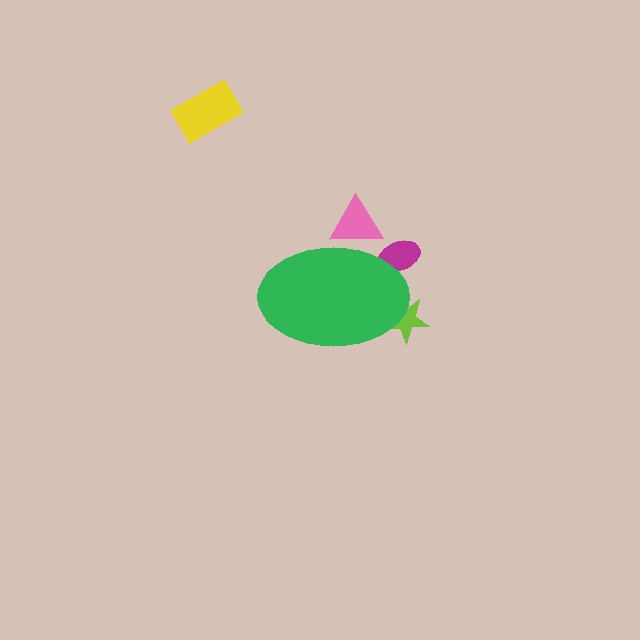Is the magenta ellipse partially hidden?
Yes, the magenta ellipse is partially hidden behind the green ellipse.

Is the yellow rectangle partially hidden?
No, the yellow rectangle is fully visible.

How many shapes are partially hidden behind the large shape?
3 shapes are partially hidden.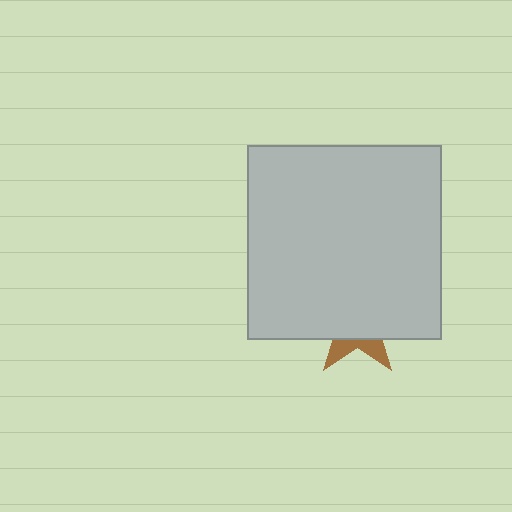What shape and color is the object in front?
The object in front is a light gray square.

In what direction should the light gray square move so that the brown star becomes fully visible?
The light gray square should move up. That is the shortest direction to clear the overlap and leave the brown star fully visible.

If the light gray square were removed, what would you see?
You would see the complete brown star.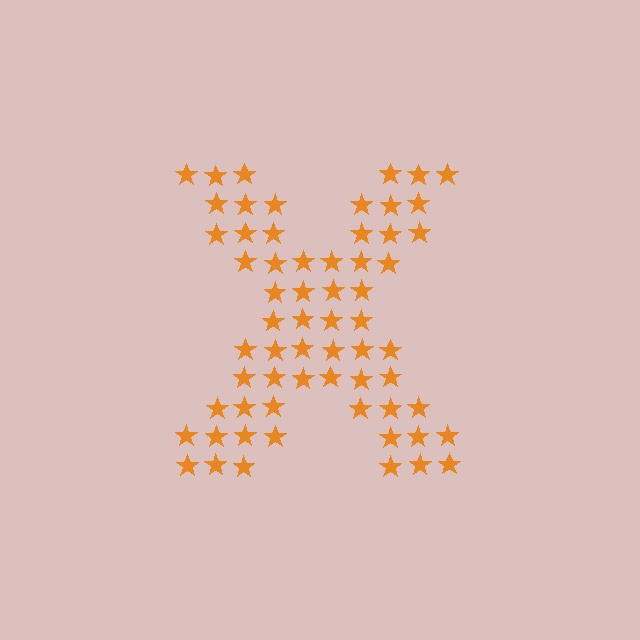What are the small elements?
The small elements are stars.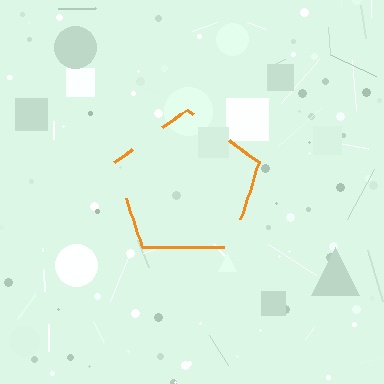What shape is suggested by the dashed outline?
The dashed outline suggests a pentagon.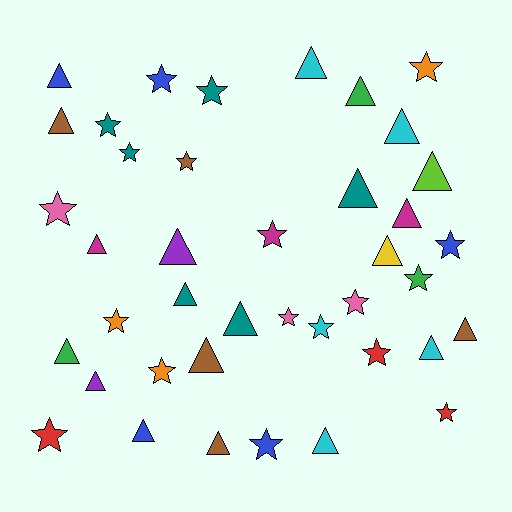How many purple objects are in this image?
There are 2 purple objects.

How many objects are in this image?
There are 40 objects.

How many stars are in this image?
There are 19 stars.